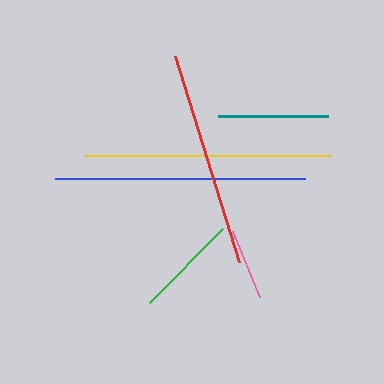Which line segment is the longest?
The blue line is the longest at approximately 250 pixels.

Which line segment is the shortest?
The pink line is the shortest at approximately 71 pixels.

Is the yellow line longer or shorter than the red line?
The yellow line is longer than the red line.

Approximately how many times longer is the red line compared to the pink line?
The red line is approximately 3.0 times the length of the pink line.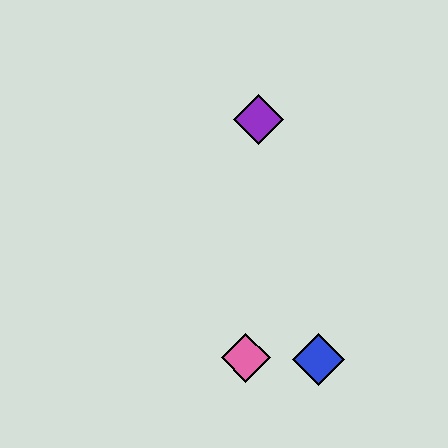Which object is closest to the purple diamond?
The pink diamond is closest to the purple diamond.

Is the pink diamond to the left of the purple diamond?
Yes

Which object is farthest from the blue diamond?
The purple diamond is farthest from the blue diamond.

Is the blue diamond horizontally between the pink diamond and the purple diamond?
No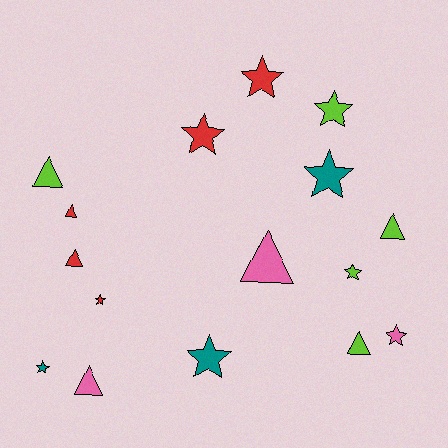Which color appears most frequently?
Red, with 5 objects.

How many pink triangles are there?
There are 2 pink triangles.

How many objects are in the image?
There are 16 objects.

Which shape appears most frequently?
Star, with 9 objects.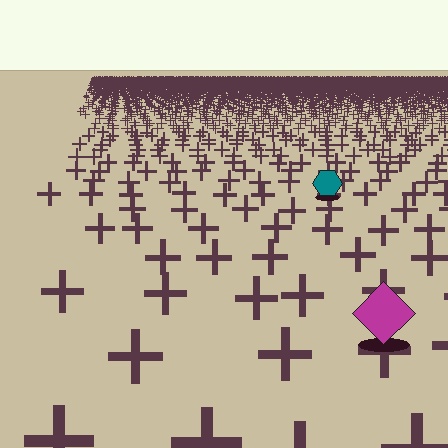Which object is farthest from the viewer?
The teal hexagon is farthest from the viewer. It appears smaller and the ground texture around it is denser.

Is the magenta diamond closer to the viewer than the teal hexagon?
Yes. The magenta diamond is closer — you can tell from the texture gradient: the ground texture is coarser near it.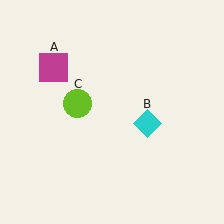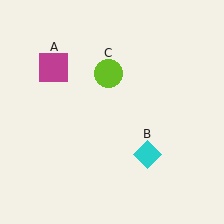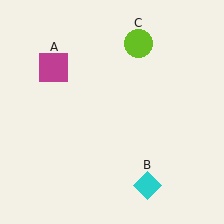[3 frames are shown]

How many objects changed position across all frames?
2 objects changed position: cyan diamond (object B), lime circle (object C).